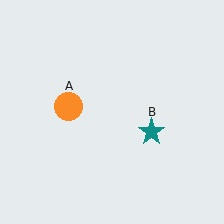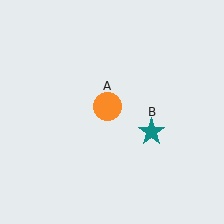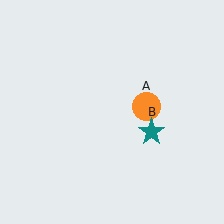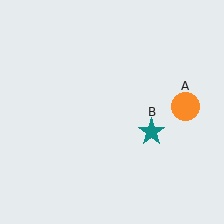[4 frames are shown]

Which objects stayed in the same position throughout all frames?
Teal star (object B) remained stationary.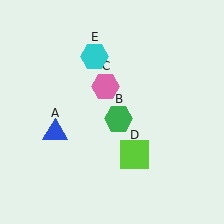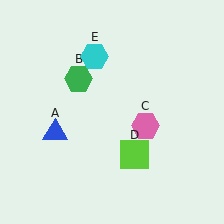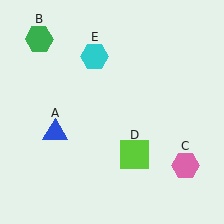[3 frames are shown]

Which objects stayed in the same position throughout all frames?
Blue triangle (object A) and lime square (object D) and cyan hexagon (object E) remained stationary.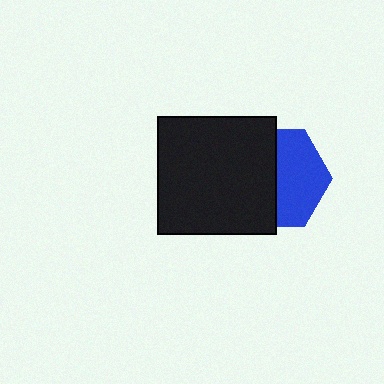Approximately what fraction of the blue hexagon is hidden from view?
Roughly 51% of the blue hexagon is hidden behind the black square.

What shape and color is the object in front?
The object in front is a black square.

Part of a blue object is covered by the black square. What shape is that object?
It is a hexagon.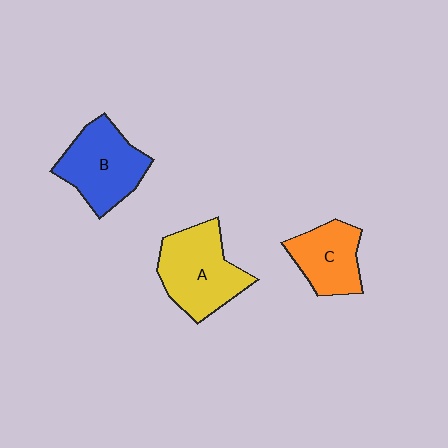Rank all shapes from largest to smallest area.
From largest to smallest: A (yellow), B (blue), C (orange).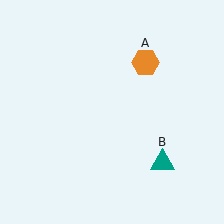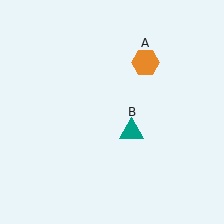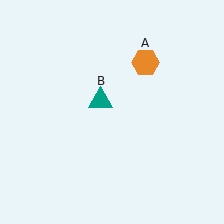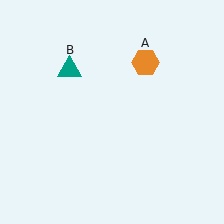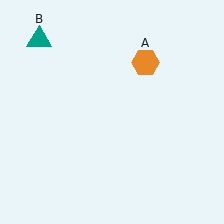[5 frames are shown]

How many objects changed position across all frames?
1 object changed position: teal triangle (object B).